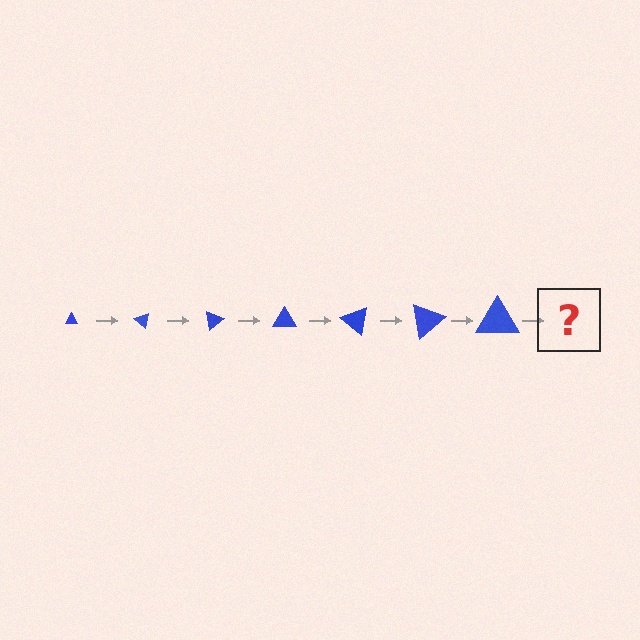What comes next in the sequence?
The next element should be a triangle, larger than the previous one and rotated 280 degrees from the start.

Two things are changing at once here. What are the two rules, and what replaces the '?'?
The two rules are that the triangle grows larger each step and it rotates 40 degrees each step. The '?' should be a triangle, larger than the previous one and rotated 280 degrees from the start.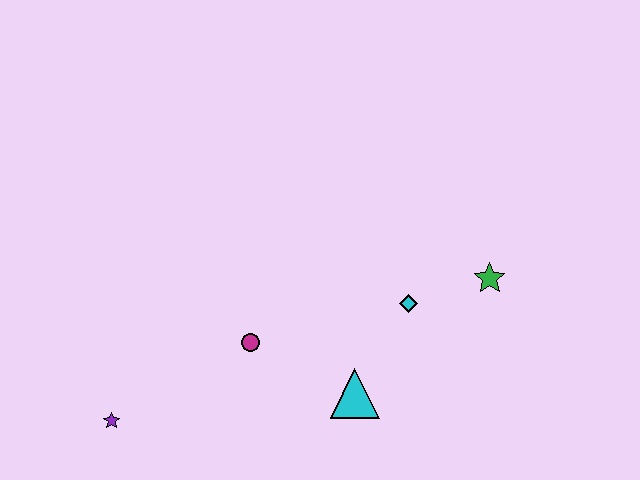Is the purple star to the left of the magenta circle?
Yes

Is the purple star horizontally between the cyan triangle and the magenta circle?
No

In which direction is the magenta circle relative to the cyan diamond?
The magenta circle is to the left of the cyan diamond.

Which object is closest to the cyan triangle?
The cyan diamond is closest to the cyan triangle.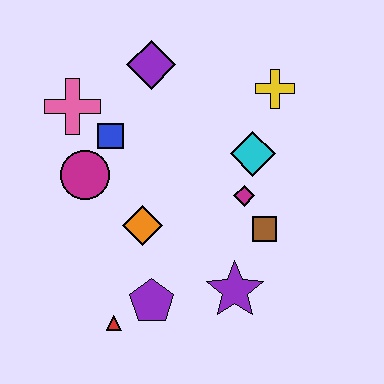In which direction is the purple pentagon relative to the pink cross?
The purple pentagon is below the pink cross.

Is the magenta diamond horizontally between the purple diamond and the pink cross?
No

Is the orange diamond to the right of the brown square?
No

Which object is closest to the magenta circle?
The blue square is closest to the magenta circle.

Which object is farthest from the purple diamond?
The red triangle is farthest from the purple diamond.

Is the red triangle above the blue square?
No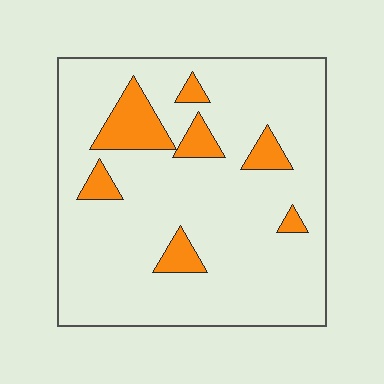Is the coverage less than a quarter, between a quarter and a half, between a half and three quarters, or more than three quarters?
Less than a quarter.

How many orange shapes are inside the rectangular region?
7.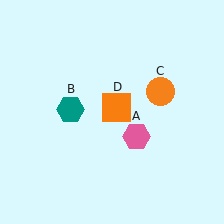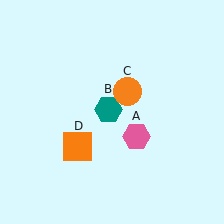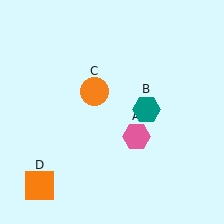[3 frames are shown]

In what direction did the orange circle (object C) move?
The orange circle (object C) moved left.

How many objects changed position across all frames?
3 objects changed position: teal hexagon (object B), orange circle (object C), orange square (object D).